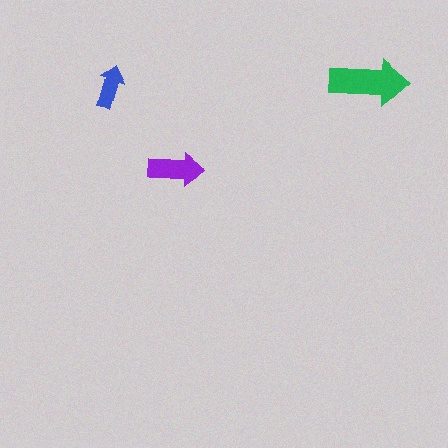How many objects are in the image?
There are 3 objects in the image.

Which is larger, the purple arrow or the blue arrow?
The purple one.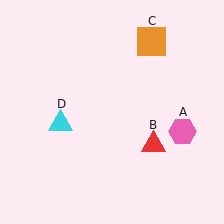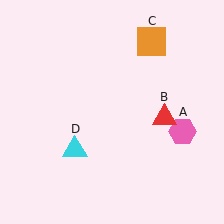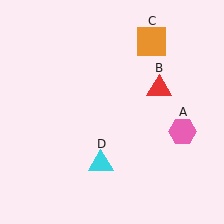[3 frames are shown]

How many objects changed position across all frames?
2 objects changed position: red triangle (object B), cyan triangle (object D).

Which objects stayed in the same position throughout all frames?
Pink hexagon (object A) and orange square (object C) remained stationary.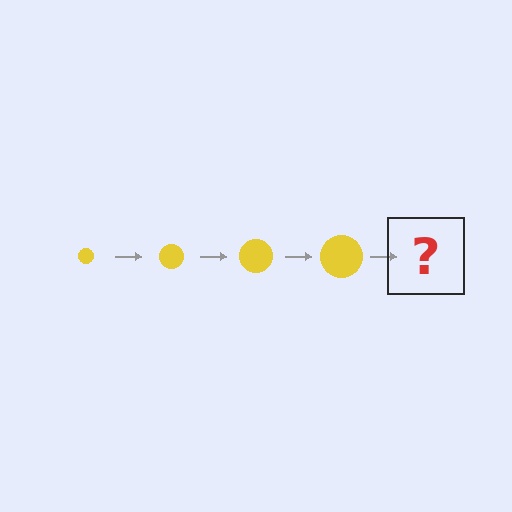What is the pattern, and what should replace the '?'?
The pattern is that the circle gets progressively larger each step. The '?' should be a yellow circle, larger than the previous one.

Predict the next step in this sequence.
The next step is a yellow circle, larger than the previous one.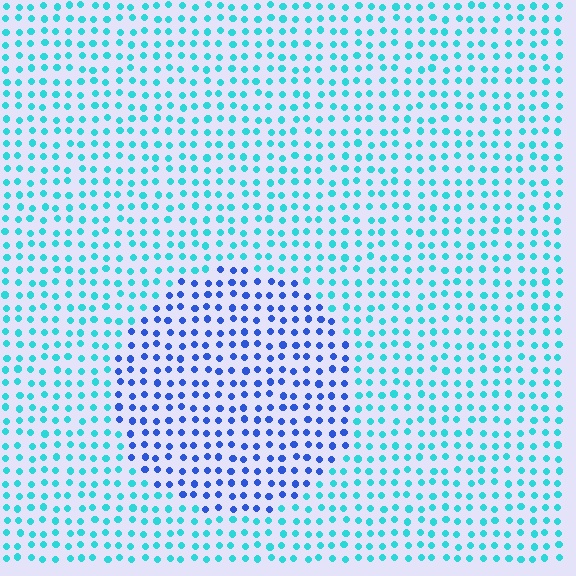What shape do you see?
I see a circle.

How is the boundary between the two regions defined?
The boundary is defined purely by a slight shift in hue (about 45 degrees). Spacing, size, and orientation are identical on both sides.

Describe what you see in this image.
The image is filled with small cyan elements in a uniform arrangement. A circle-shaped region is visible where the elements are tinted to a slightly different hue, forming a subtle color boundary.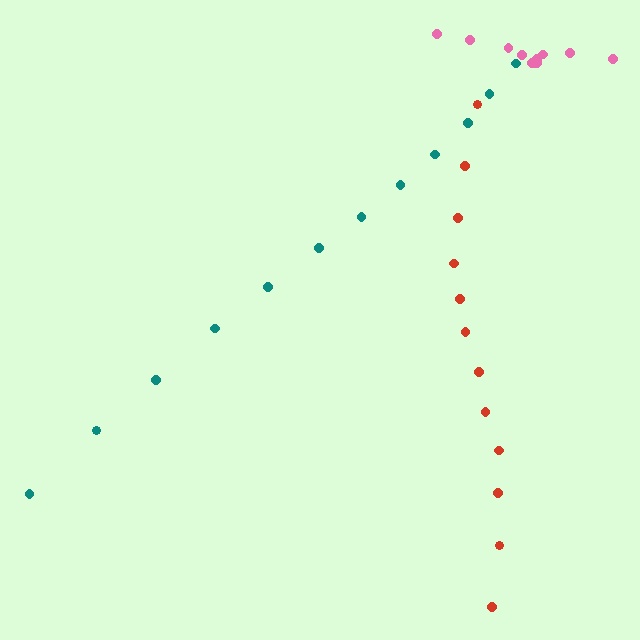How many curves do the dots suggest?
There are 3 distinct paths.